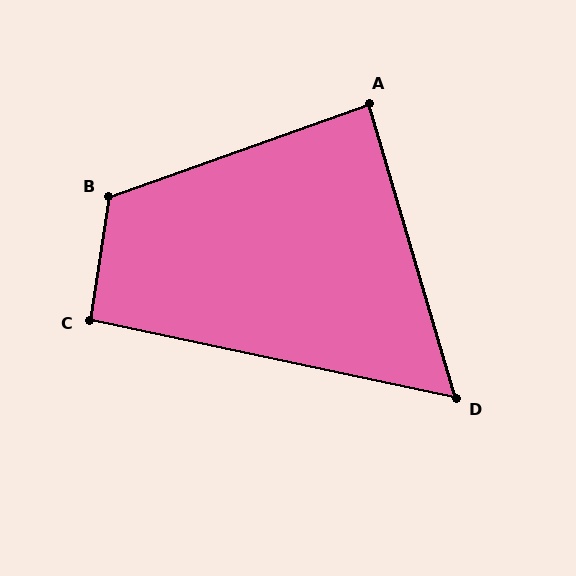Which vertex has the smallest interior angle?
D, at approximately 62 degrees.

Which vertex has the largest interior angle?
B, at approximately 118 degrees.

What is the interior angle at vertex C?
Approximately 93 degrees (approximately right).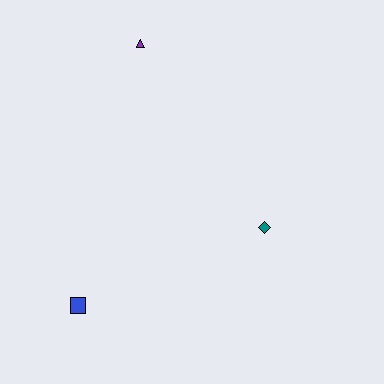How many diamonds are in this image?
There is 1 diamond.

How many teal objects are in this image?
There is 1 teal object.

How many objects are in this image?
There are 3 objects.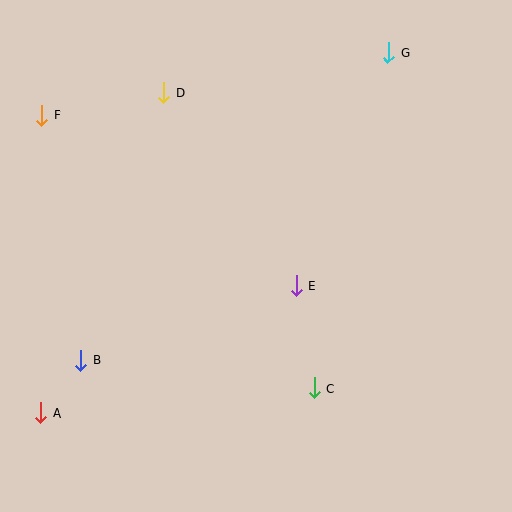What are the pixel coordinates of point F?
Point F is at (42, 115).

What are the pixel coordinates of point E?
Point E is at (296, 286).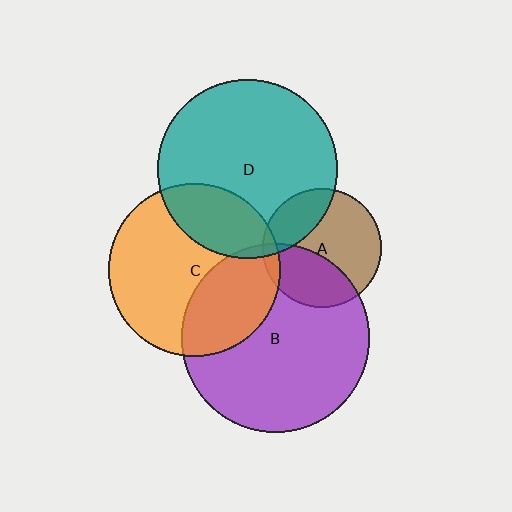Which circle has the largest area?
Circle B (purple).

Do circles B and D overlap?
Yes.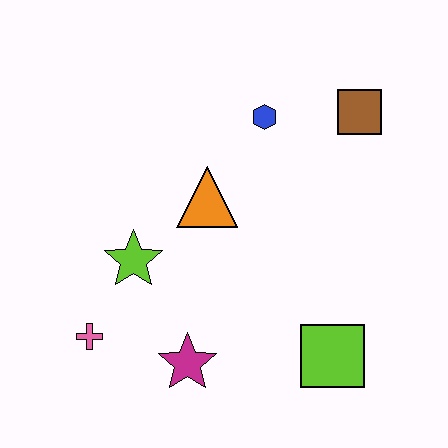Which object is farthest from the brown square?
The pink cross is farthest from the brown square.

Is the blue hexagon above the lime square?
Yes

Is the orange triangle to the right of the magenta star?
Yes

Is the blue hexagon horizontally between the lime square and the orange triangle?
Yes